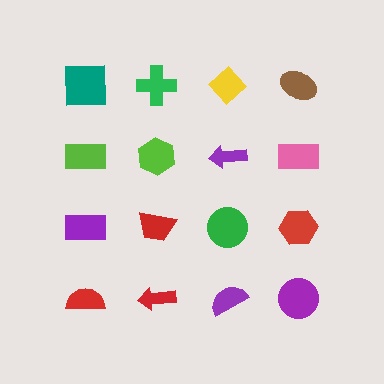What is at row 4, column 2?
A red arrow.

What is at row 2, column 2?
A lime hexagon.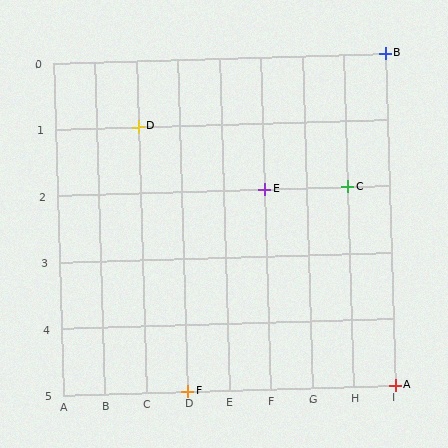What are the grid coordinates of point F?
Point F is at grid coordinates (D, 5).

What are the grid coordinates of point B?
Point B is at grid coordinates (I, 0).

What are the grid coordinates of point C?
Point C is at grid coordinates (H, 2).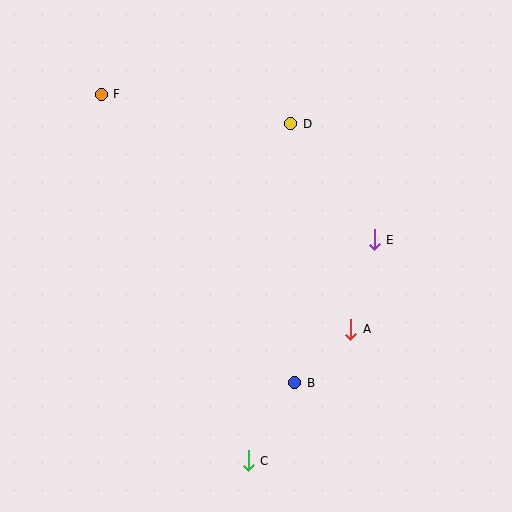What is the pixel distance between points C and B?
The distance between C and B is 91 pixels.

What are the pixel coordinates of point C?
Point C is at (248, 461).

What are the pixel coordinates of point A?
Point A is at (350, 329).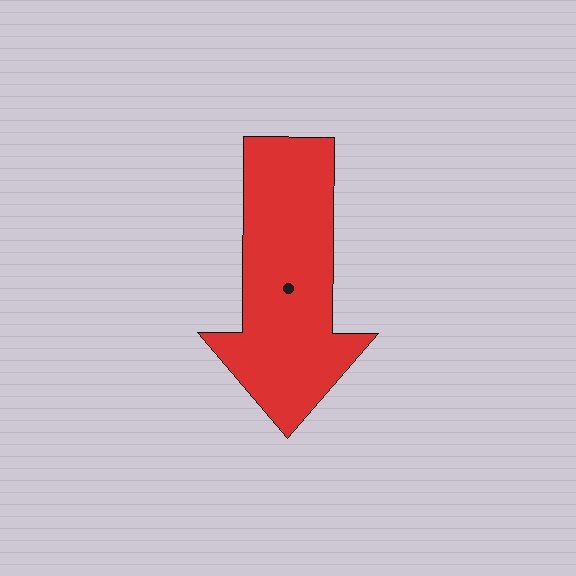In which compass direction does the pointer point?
South.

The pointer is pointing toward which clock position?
Roughly 6 o'clock.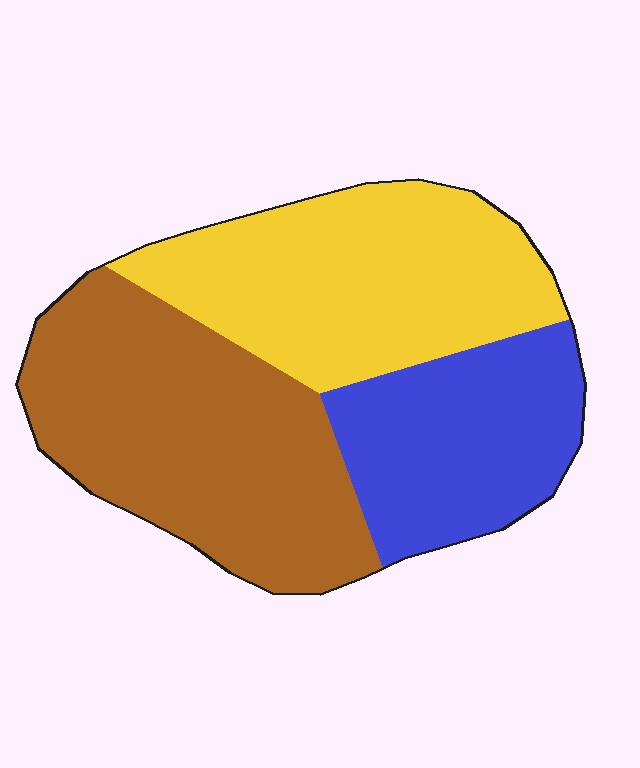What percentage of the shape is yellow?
Yellow takes up about one third (1/3) of the shape.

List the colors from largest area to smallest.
From largest to smallest: brown, yellow, blue.